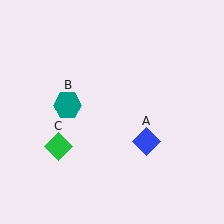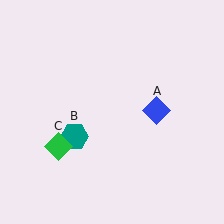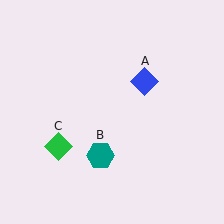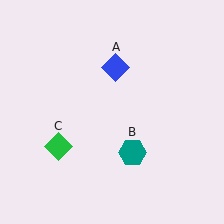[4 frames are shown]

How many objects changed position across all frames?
2 objects changed position: blue diamond (object A), teal hexagon (object B).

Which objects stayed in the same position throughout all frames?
Green diamond (object C) remained stationary.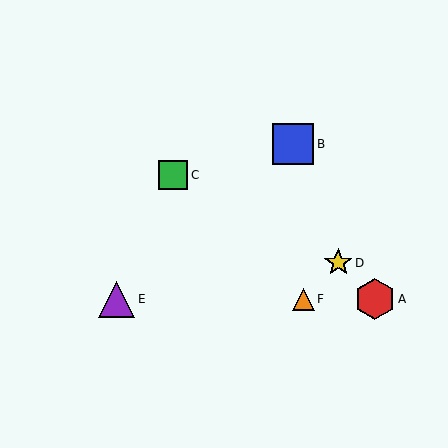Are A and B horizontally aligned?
No, A is at y≈299 and B is at y≈144.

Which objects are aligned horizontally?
Objects A, E, F are aligned horizontally.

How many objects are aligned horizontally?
3 objects (A, E, F) are aligned horizontally.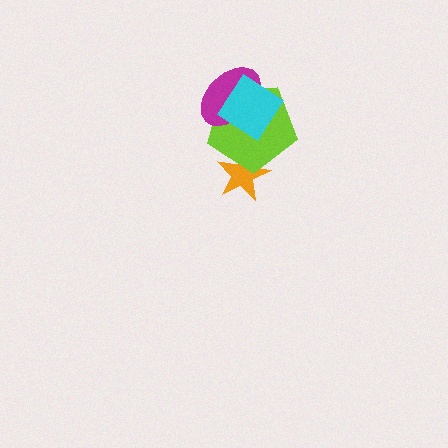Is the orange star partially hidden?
Yes, it is partially covered by another shape.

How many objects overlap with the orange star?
1 object overlaps with the orange star.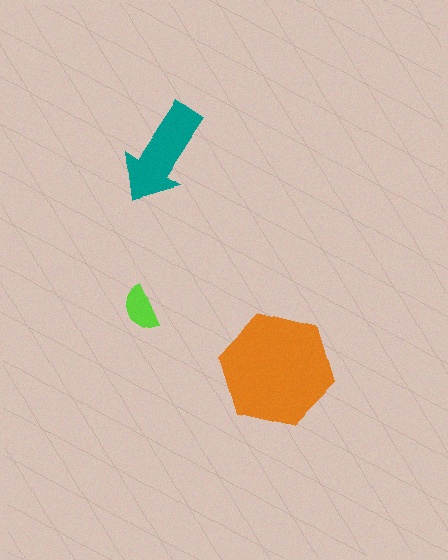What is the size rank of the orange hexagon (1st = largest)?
1st.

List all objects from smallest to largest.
The lime semicircle, the teal arrow, the orange hexagon.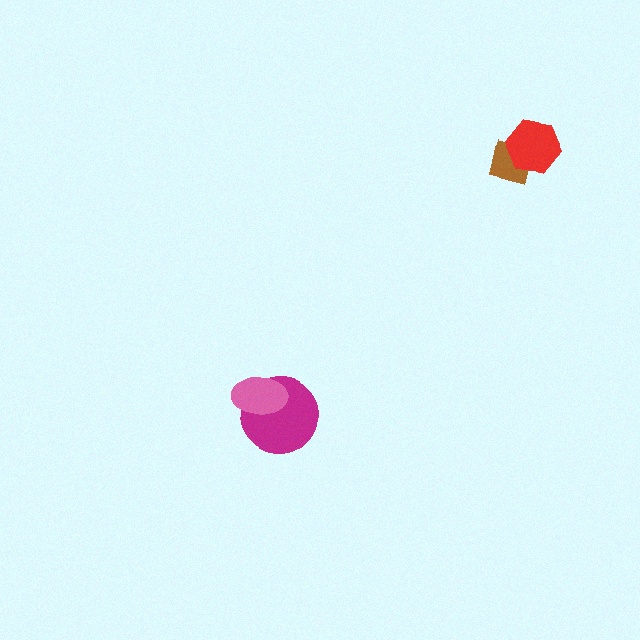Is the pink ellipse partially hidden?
No, no other shape covers it.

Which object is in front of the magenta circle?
The pink ellipse is in front of the magenta circle.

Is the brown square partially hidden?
Yes, it is partially covered by another shape.